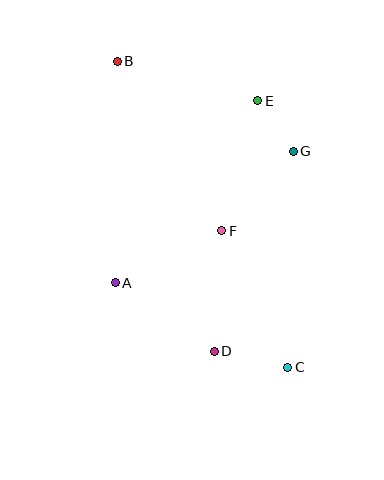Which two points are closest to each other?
Points E and G are closest to each other.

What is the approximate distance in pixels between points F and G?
The distance between F and G is approximately 107 pixels.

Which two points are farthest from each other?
Points B and C are farthest from each other.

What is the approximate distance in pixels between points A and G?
The distance between A and G is approximately 221 pixels.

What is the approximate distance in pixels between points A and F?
The distance between A and F is approximately 119 pixels.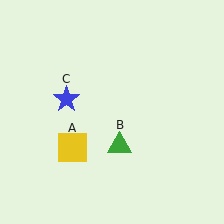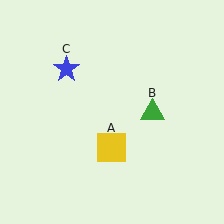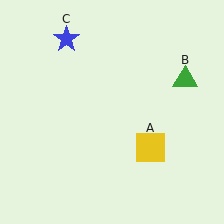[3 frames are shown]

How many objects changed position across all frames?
3 objects changed position: yellow square (object A), green triangle (object B), blue star (object C).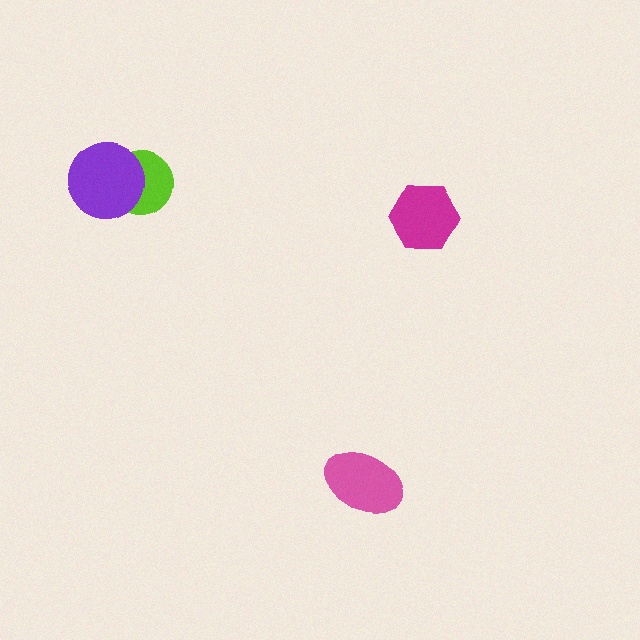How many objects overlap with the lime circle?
1 object overlaps with the lime circle.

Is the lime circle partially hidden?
Yes, it is partially covered by another shape.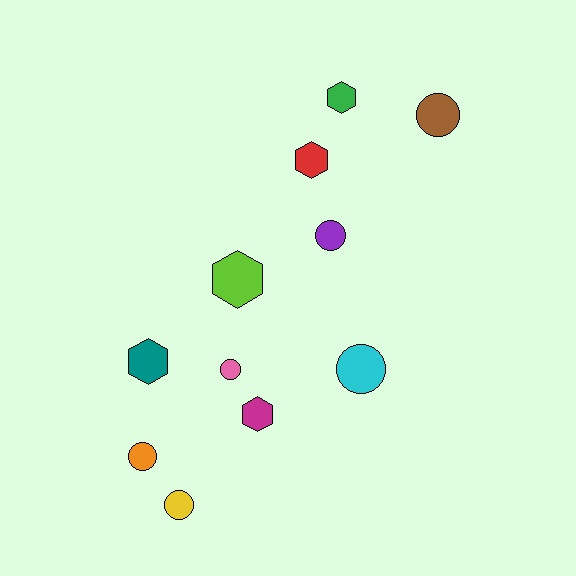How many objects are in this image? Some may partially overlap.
There are 11 objects.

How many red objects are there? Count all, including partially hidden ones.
There is 1 red object.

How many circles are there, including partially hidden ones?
There are 6 circles.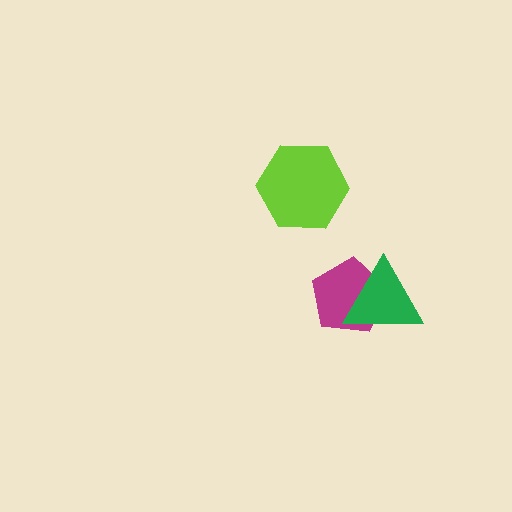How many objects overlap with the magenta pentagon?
1 object overlaps with the magenta pentagon.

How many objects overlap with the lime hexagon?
0 objects overlap with the lime hexagon.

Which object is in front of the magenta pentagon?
The green triangle is in front of the magenta pentagon.